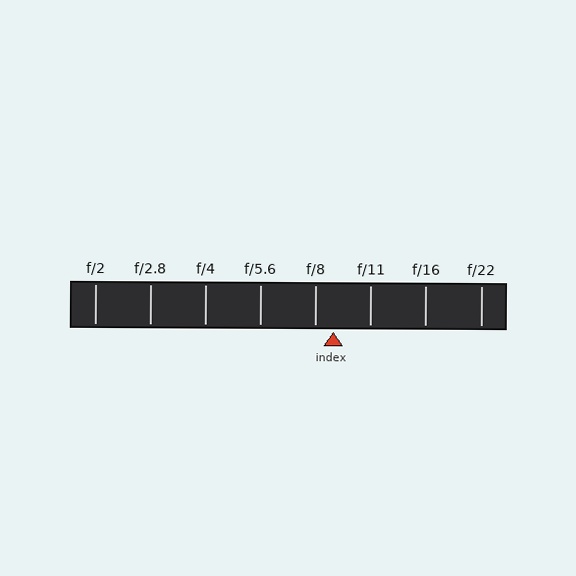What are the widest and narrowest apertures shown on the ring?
The widest aperture shown is f/2 and the narrowest is f/22.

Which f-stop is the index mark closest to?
The index mark is closest to f/8.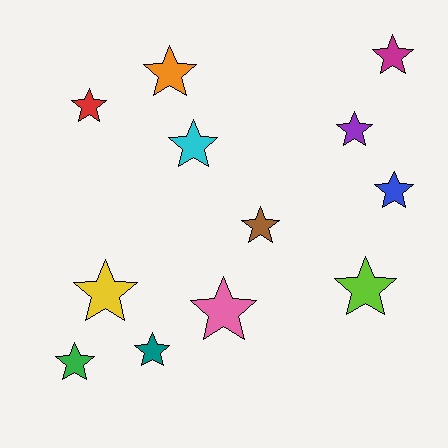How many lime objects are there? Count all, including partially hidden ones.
There is 1 lime object.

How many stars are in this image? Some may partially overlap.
There are 12 stars.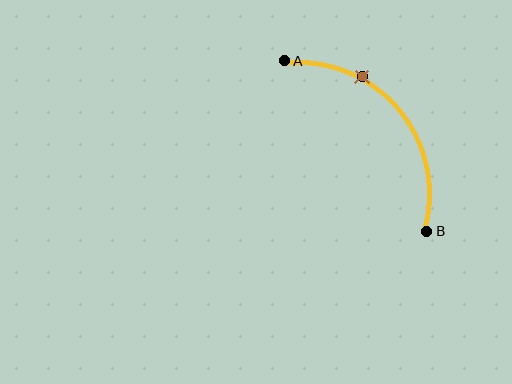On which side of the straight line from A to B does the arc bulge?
The arc bulges above and to the right of the straight line connecting A and B.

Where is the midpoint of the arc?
The arc midpoint is the point on the curve farthest from the straight line joining A and B. It sits above and to the right of that line.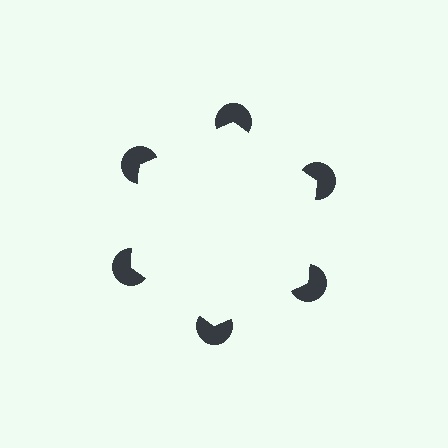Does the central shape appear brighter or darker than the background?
It typically appears slightly brighter than the background, even though no actual brightness change is drawn.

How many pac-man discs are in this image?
There are 6 — one at each vertex of the illusory hexagon.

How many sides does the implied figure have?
6 sides.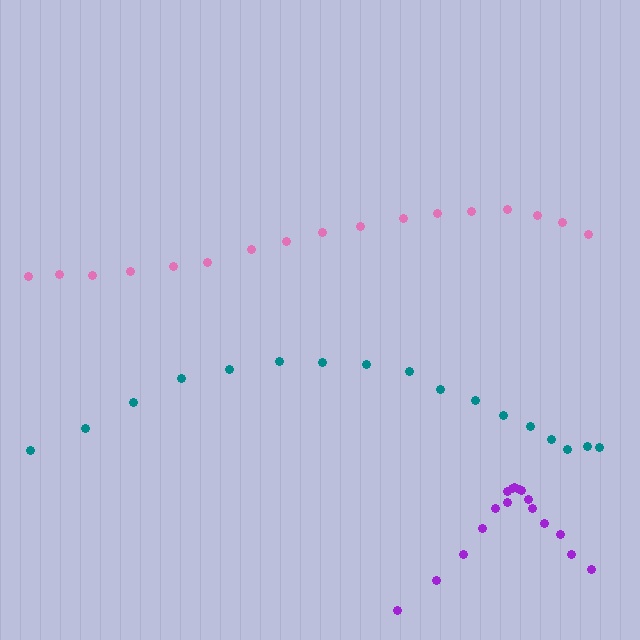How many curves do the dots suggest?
There are 3 distinct paths.